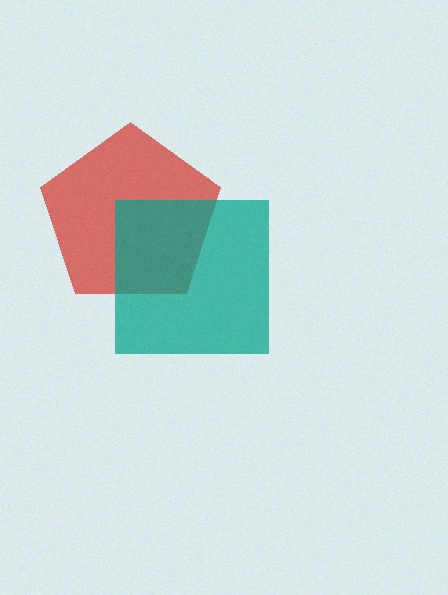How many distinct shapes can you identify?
There are 2 distinct shapes: a red pentagon, a teal square.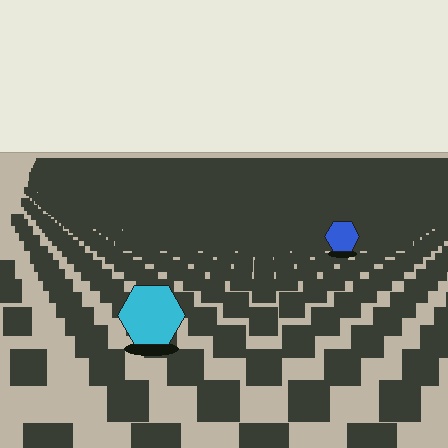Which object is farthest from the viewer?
The blue hexagon is farthest from the viewer. It appears smaller and the ground texture around it is denser.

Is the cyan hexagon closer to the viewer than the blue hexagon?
Yes. The cyan hexagon is closer — you can tell from the texture gradient: the ground texture is coarser near it.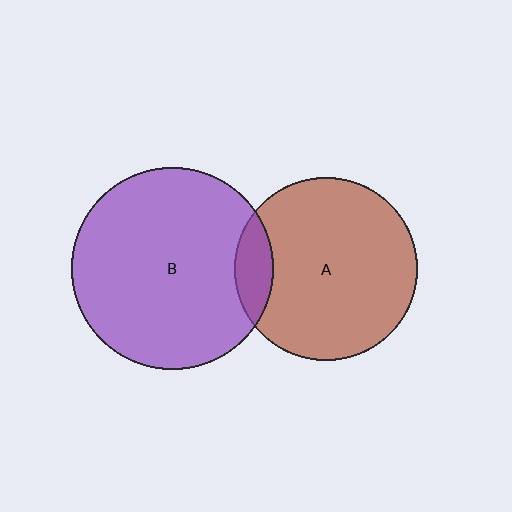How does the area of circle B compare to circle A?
Approximately 1.2 times.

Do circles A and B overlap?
Yes.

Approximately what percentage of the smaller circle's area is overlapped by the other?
Approximately 10%.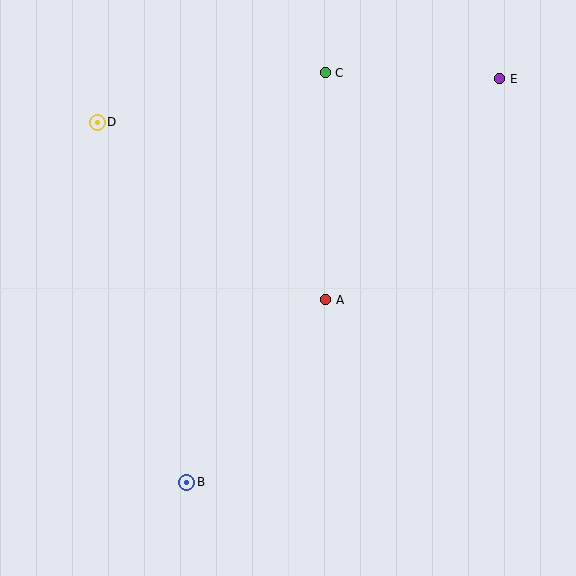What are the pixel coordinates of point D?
Point D is at (97, 122).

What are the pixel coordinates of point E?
Point E is at (500, 79).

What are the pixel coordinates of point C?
Point C is at (325, 73).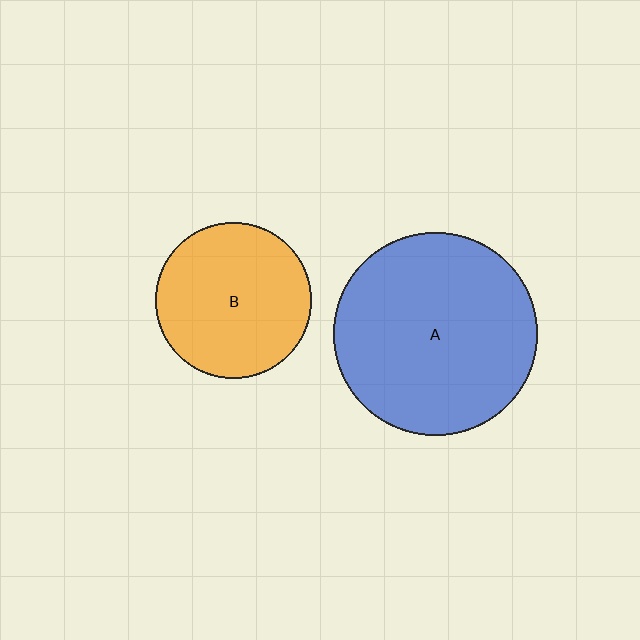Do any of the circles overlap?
No, none of the circles overlap.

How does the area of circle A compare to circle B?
Approximately 1.7 times.